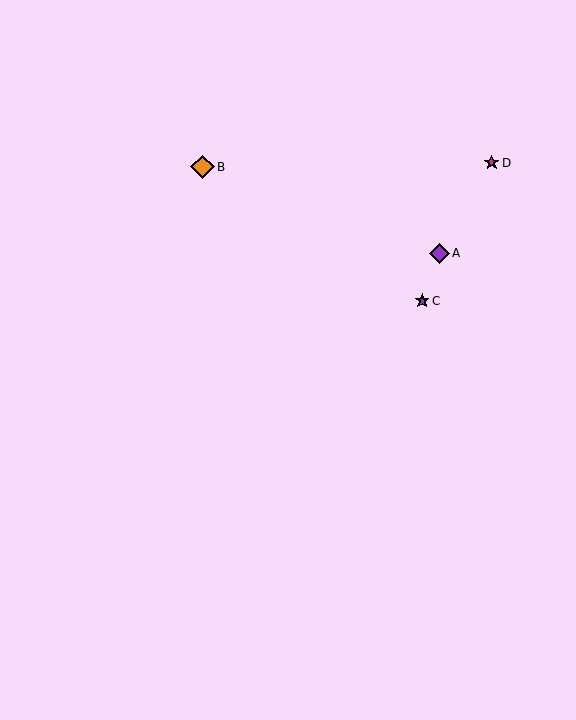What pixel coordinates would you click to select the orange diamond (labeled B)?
Click at (202, 167) to select the orange diamond B.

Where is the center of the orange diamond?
The center of the orange diamond is at (202, 167).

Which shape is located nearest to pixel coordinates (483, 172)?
The magenta star (labeled D) at (492, 163) is nearest to that location.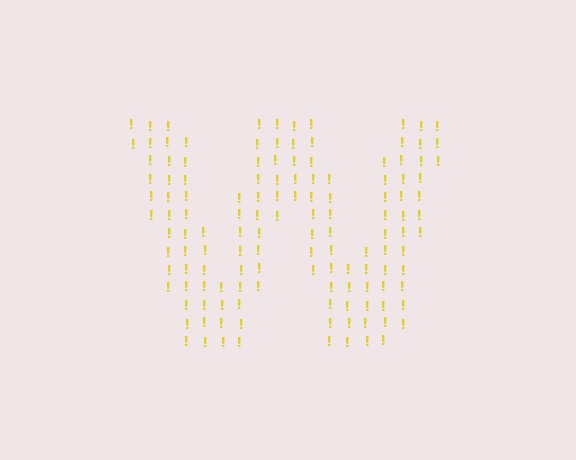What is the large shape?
The large shape is the letter W.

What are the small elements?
The small elements are exclamation marks.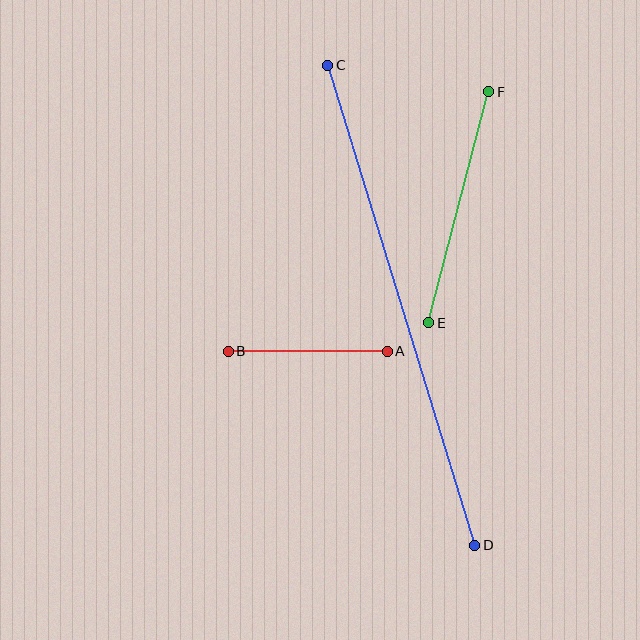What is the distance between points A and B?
The distance is approximately 159 pixels.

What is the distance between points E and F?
The distance is approximately 239 pixels.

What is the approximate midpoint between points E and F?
The midpoint is at approximately (459, 207) pixels.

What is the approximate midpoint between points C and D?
The midpoint is at approximately (401, 305) pixels.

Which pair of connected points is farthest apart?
Points C and D are farthest apart.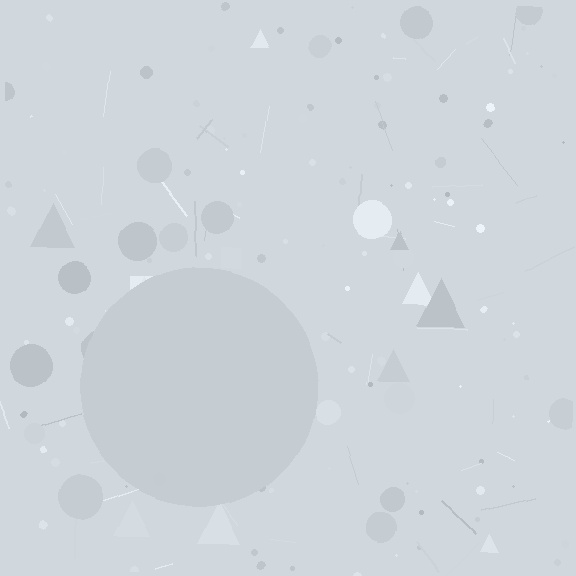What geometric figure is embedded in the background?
A circle is embedded in the background.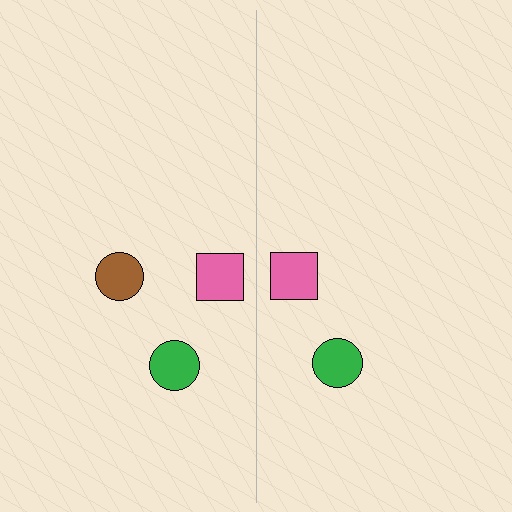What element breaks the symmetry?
A brown circle is missing from the right side.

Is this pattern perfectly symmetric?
No, the pattern is not perfectly symmetric. A brown circle is missing from the right side.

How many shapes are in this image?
There are 5 shapes in this image.